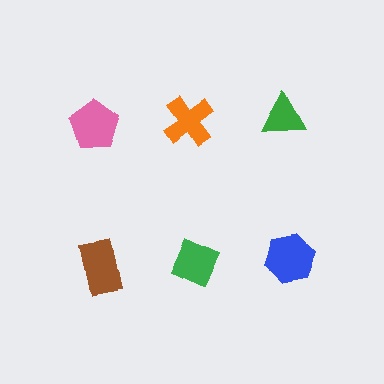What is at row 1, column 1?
A pink pentagon.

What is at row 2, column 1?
A brown rectangle.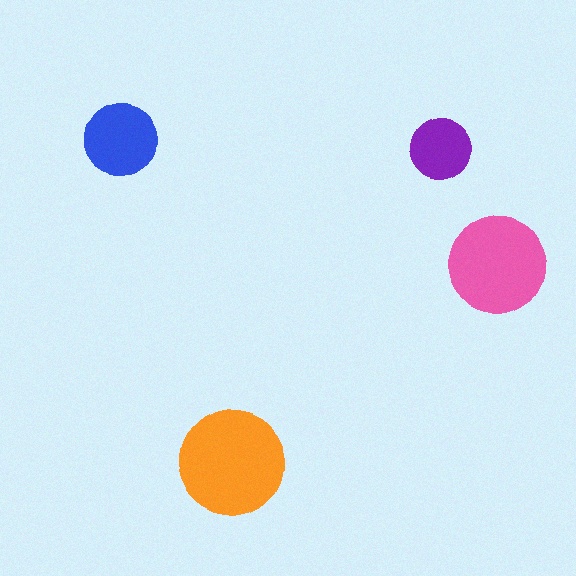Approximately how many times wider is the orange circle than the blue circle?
About 1.5 times wider.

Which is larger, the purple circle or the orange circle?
The orange one.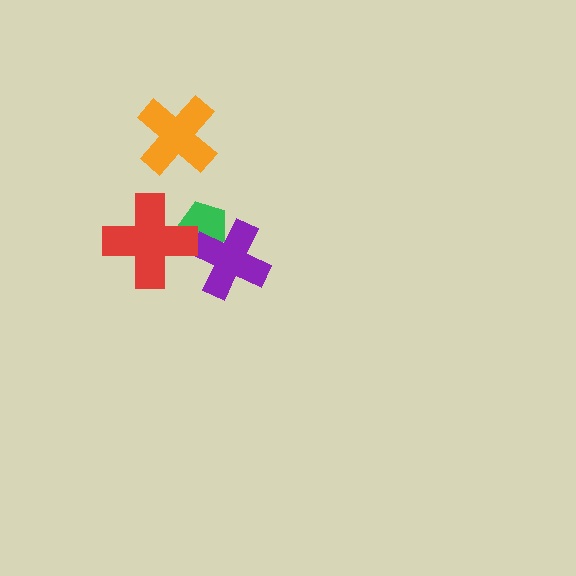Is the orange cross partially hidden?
No, no other shape covers it.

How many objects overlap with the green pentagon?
2 objects overlap with the green pentagon.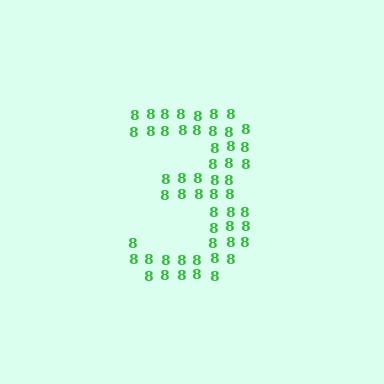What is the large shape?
The large shape is the digit 3.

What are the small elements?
The small elements are digit 8's.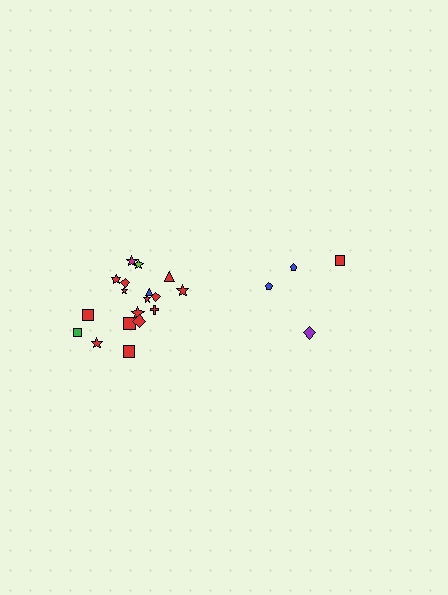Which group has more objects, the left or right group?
The left group.